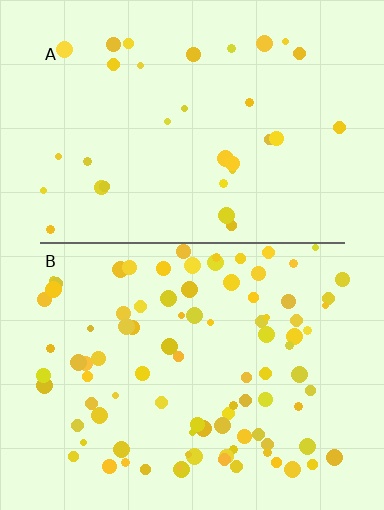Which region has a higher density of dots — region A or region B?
B (the bottom).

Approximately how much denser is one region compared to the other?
Approximately 2.9× — region B over region A.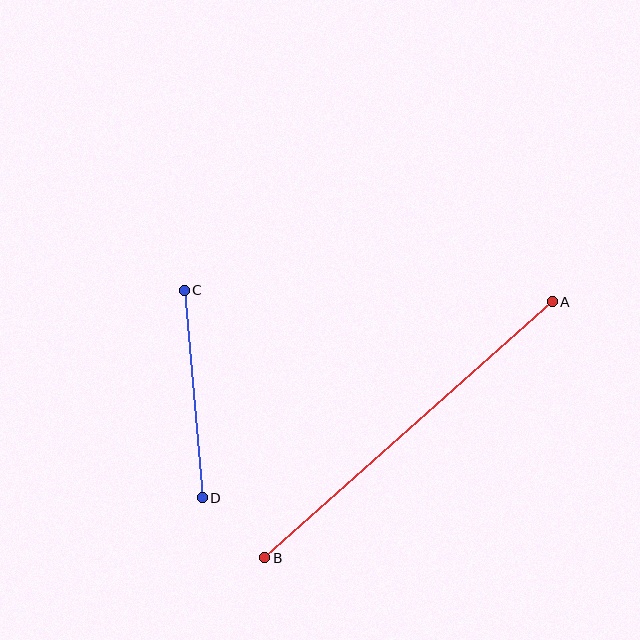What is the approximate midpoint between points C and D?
The midpoint is at approximately (193, 394) pixels.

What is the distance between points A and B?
The distance is approximately 385 pixels.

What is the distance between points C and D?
The distance is approximately 208 pixels.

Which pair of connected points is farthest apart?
Points A and B are farthest apart.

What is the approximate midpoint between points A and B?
The midpoint is at approximately (409, 430) pixels.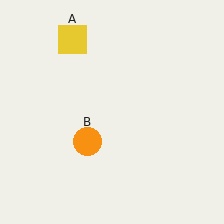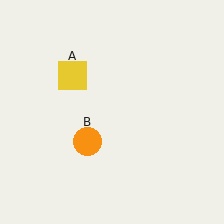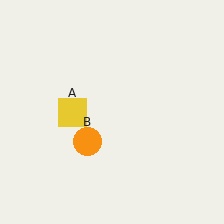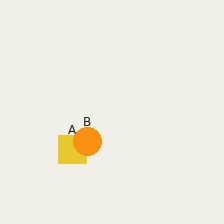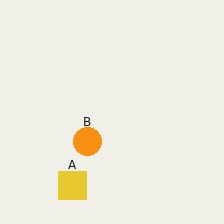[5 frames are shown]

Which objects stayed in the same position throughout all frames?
Orange circle (object B) remained stationary.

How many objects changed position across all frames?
1 object changed position: yellow square (object A).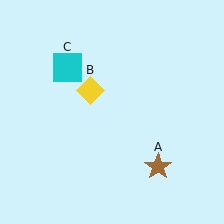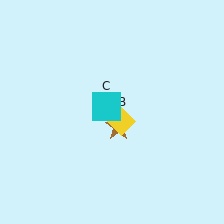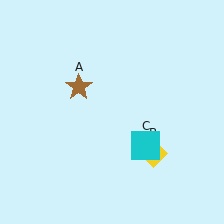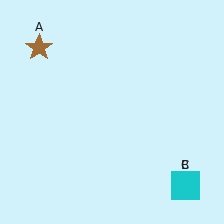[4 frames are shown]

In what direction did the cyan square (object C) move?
The cyan square (object C) moved down and to the right.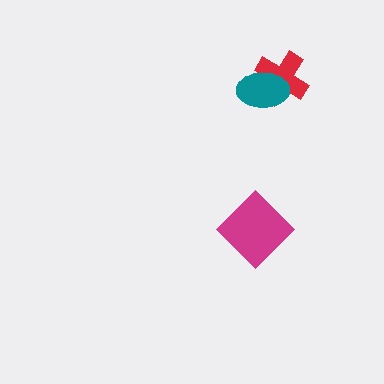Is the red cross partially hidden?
Yes, it is partially covered by another shape.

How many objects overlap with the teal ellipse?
1 object overlaps with the teal ellipse.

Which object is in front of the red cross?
The teal ellipse is in front of the red cross.